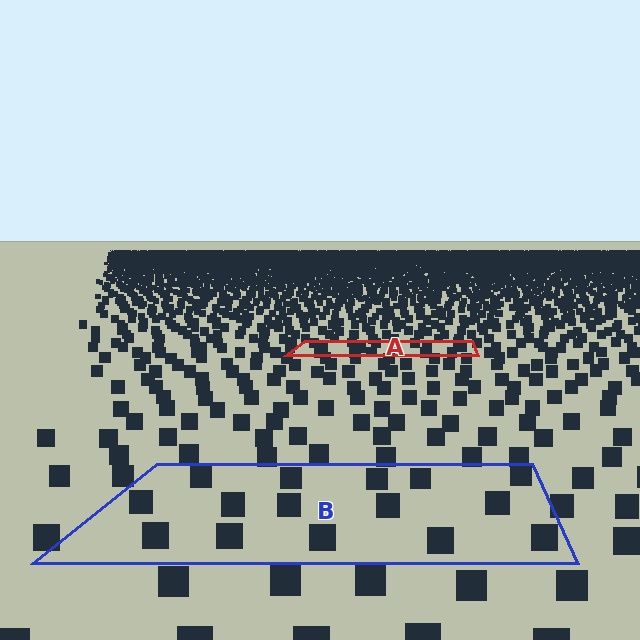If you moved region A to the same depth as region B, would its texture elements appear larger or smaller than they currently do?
They would appear larger. At a closer depth, the same texture elements are projected at a bigger on-screen size.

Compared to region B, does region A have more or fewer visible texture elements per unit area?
Region A has more texture elements per unit area — they are packed more densely because it is farther away.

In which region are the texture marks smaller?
The texture marks are smaller in region A, because it is farther away.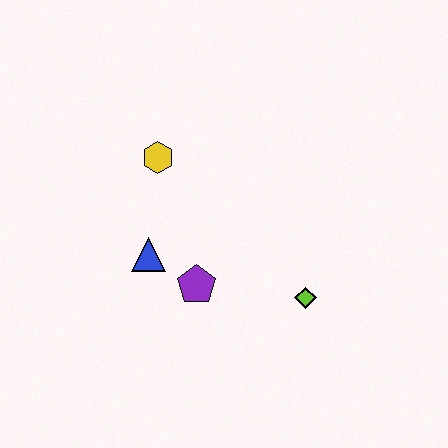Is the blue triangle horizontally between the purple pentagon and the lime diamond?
No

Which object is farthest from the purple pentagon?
The yellow hexagon is farthest from the purple pentagon.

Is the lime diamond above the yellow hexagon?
No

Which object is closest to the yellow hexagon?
The blue triangle is closest to the yellow hexagon.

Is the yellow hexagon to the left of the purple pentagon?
Yes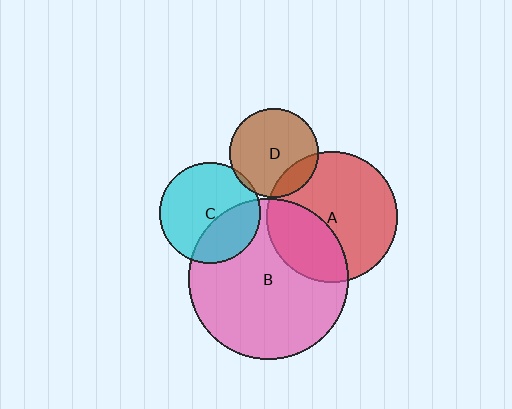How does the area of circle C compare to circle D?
Approximately 1.3 times.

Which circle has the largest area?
Circle B (pink).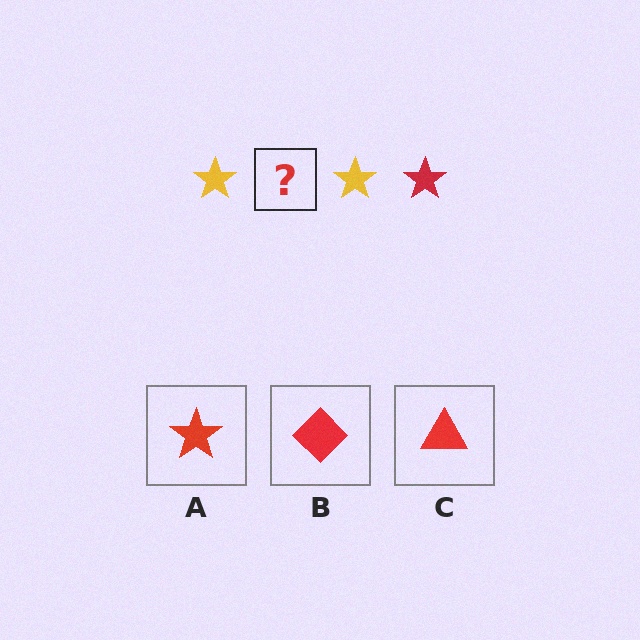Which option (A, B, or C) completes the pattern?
A.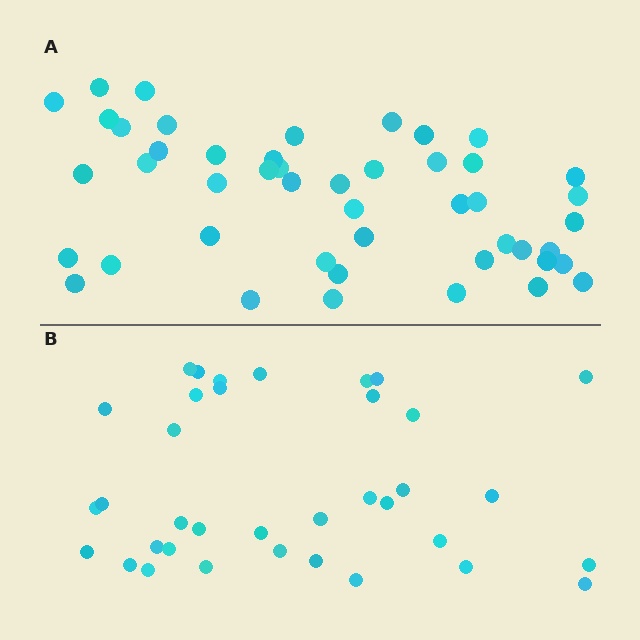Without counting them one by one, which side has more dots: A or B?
Region A (the top region) has more dots.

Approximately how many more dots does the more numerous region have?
Region A has roughly 12 or so more dots than region B.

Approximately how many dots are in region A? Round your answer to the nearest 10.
About 50 dots. (The exact count is 47, which rounds to 50.)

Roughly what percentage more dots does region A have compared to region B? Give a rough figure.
About 30% more.